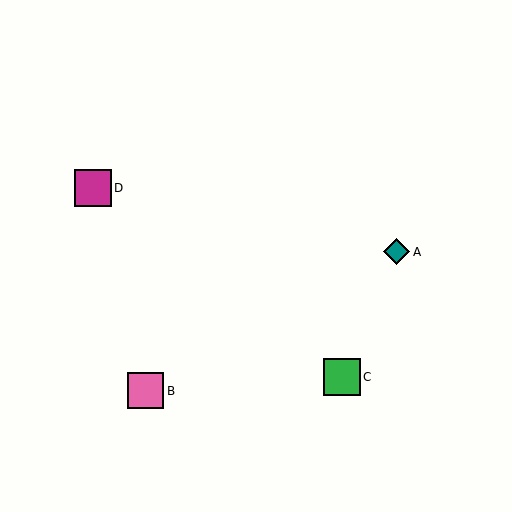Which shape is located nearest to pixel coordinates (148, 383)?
The pink square (labeled B) at (146, 391) is nearest to that location.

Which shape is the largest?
The green square (labeled C) is the largest.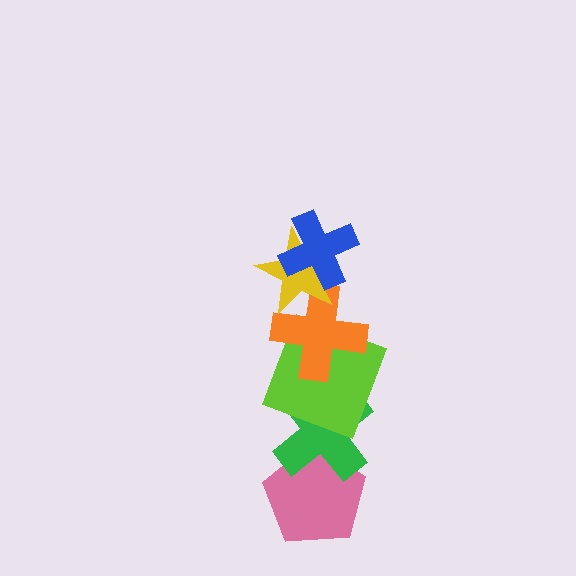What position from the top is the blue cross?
The blue cross is 1st from the top.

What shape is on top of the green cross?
The lime square is on top of the green cross.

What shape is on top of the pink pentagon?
The green cross is on top of the pink pentagon.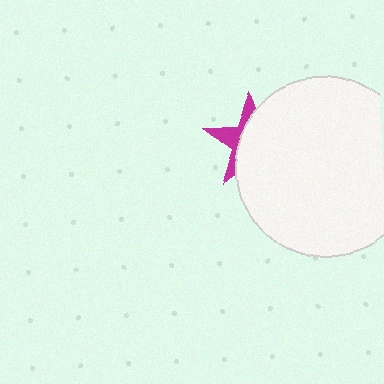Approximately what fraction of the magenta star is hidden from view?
Roughly 67% of the magenta star is hidden behind the white circle.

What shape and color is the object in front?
The object in front is a white circle.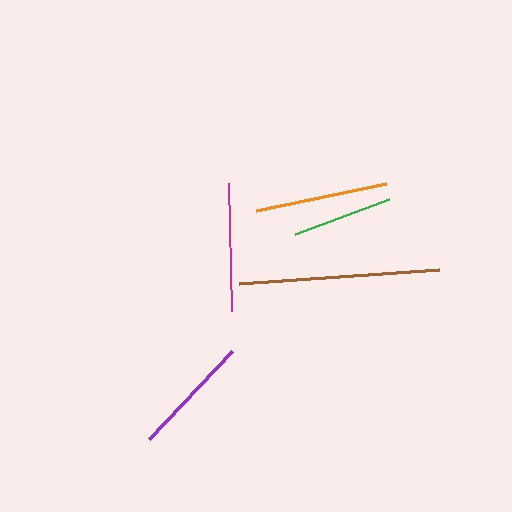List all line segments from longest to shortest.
From longest to shortest: brown, orange, magenta, purple, green.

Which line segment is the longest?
The brown line is the longest at approximately 201 pixels.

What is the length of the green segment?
The green segment is approximately 100 pixels long.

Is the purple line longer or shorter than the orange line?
The orange line is longer than the purple line.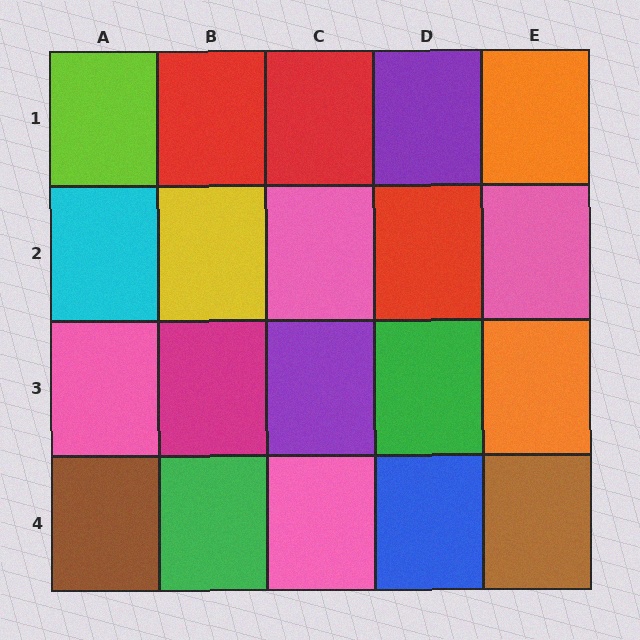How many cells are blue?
1 cell is blue.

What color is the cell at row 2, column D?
Red.